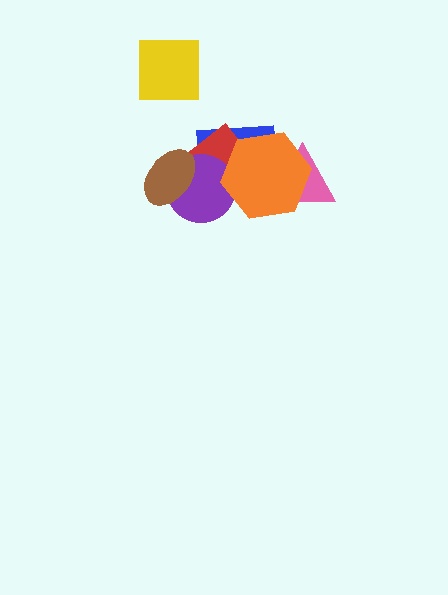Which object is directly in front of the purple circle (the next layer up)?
The brown ellipse is directly in front of the purple circle.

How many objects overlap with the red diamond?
3 objects overlap with the red diamond.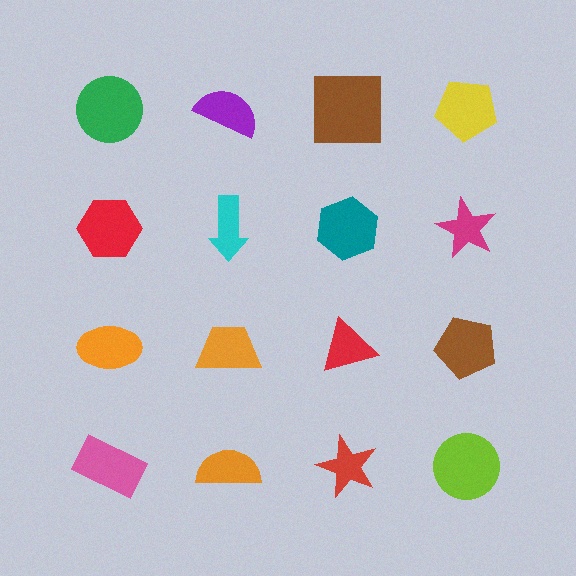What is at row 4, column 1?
A pink rectangle.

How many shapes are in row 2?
4 shapes.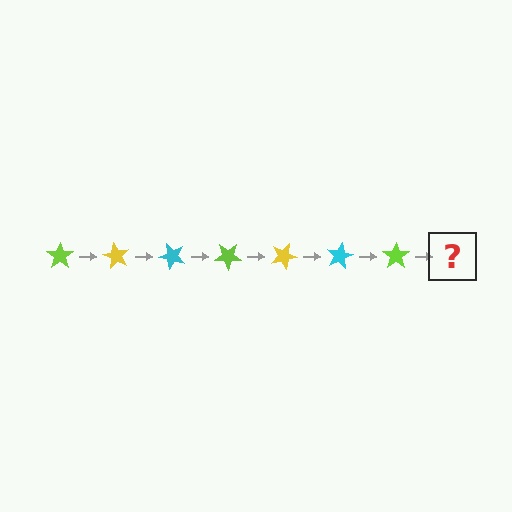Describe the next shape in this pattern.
It should be a yellow star, rotated 420 degrees from the start.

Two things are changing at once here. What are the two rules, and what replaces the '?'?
The two rules are that it rotates 60 degrees each step and the color cycles through lime, yellow, and cyan. The '?' should be a yellow star, rotated 420 degrees from the start.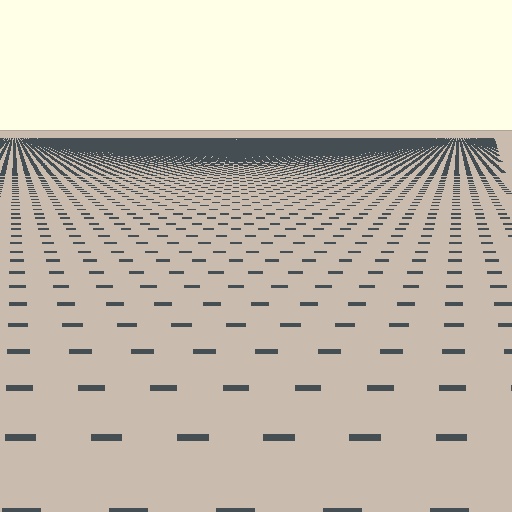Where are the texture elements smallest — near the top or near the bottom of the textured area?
Near the top.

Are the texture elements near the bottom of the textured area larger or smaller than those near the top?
Larger. Near the bottom, elements are closer to the viewer and appear at a bigger on-screen size.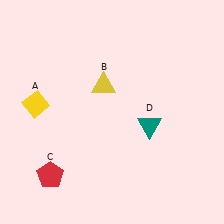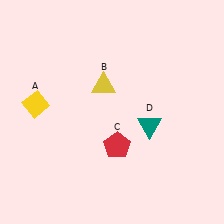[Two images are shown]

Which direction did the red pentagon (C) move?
The red pentagon (C) moved right.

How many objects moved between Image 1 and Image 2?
1 object moved between the two images.